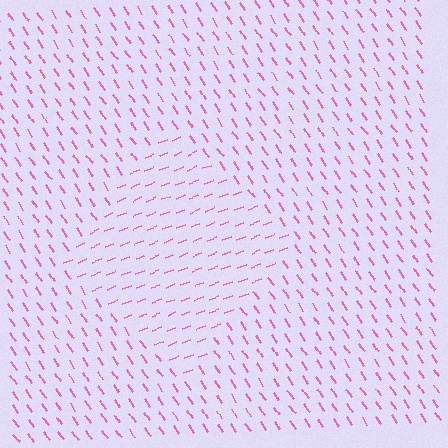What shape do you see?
I see a diamond.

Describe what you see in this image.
The image is filled with small pink line segments. A diamond region in the image has lines oriented differently from the surrounding lines, creating a visible texture boundary.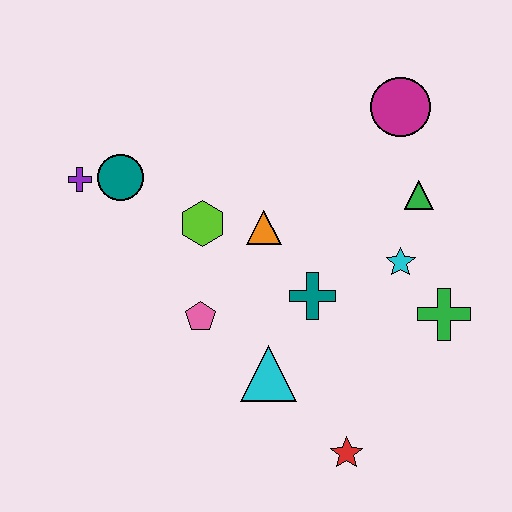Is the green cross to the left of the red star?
No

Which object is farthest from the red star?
The purple cross is farthest from the red star.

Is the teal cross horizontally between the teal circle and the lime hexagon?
No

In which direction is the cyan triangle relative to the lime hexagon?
The cyan triangle is below the lime hexagon.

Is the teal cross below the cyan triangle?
No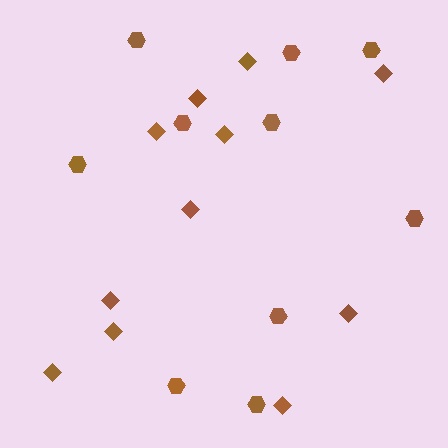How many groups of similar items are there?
There are 2 groups: one group of hexagons (10) and one group of diamonds (11).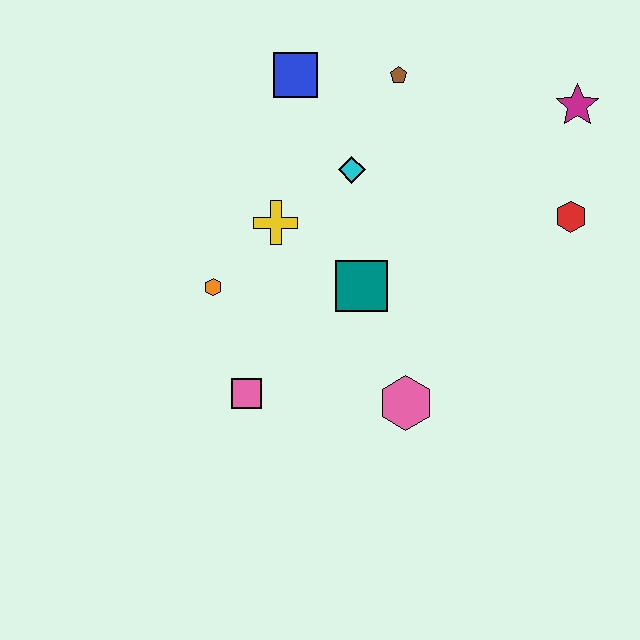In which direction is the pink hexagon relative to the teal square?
The pink hexagon is below the teal square.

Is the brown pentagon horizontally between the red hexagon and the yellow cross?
Yes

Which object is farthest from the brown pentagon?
The pink square is farthest from the brown pentagon.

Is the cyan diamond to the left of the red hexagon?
Yes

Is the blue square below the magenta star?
No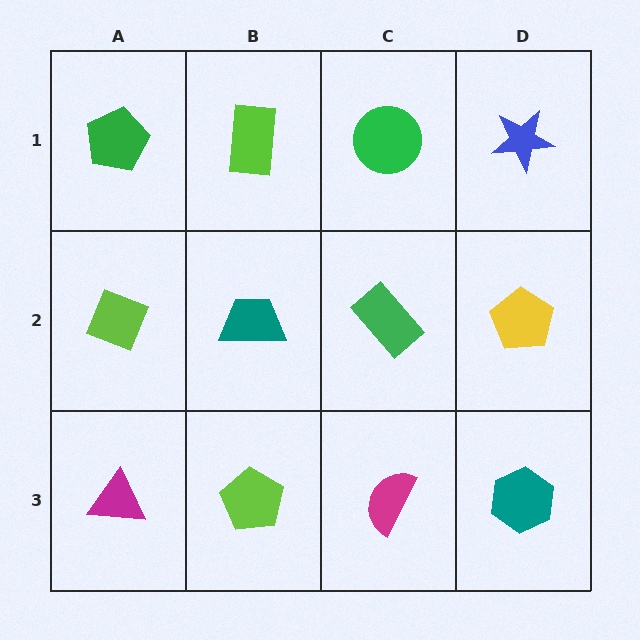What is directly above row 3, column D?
A yellow pentagon.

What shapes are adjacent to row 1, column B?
A teal trapezoid (row 2, column B), a green pentagon (row 1, column A), a green circle (row 1, column C).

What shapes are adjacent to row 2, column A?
A green pentagon (row 1, column A), a magenta triangle (row 3, column A), a teal trapezoid (row 2, column B).